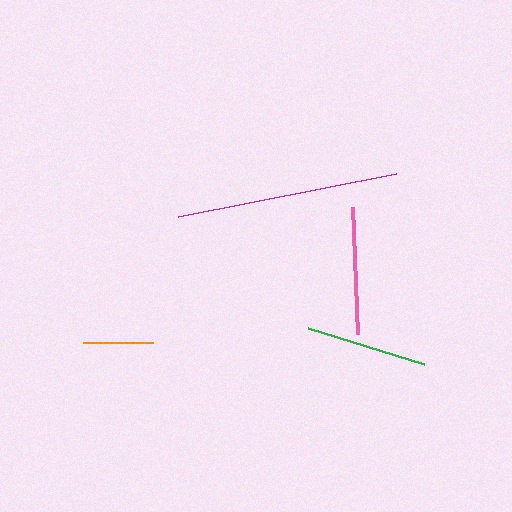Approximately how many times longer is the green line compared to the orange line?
The green line is approximately 1.7 times the length of the orange line.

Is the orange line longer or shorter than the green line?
The green line is longer than the orange line.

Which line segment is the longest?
The magenta line is the longest at approximately 222 pixels.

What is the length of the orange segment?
The orange segment is approximately 70 pixels long.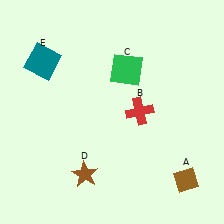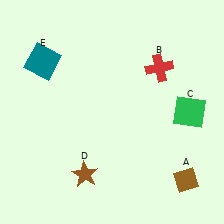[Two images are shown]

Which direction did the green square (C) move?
The green square (C) moved right.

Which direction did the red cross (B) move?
The red cross (B) moved up.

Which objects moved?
The objects that moved are: the red cross (B), the green square (C).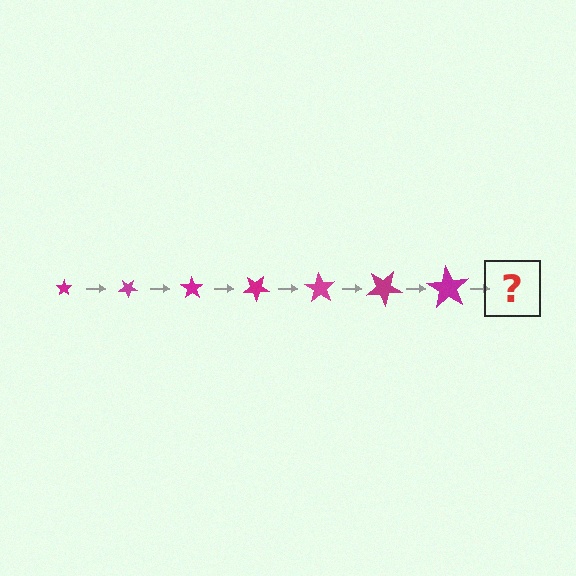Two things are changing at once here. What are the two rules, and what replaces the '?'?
The two rules are that the star grows larger each step and it rotates 35 degrees each step. The '?' should be a star, larger than the previous one and rotated 245 degrees from the start.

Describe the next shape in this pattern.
It should be a star, larger than the previous one and rotated 245 degrees from the start.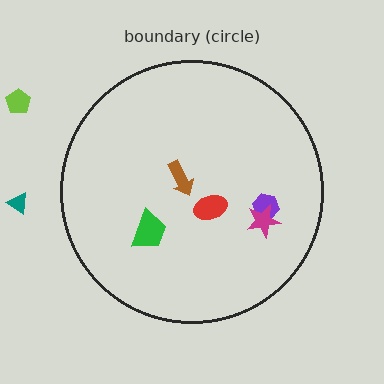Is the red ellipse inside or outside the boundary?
Inside.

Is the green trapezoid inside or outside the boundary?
Inside.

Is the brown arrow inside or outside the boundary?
Inside.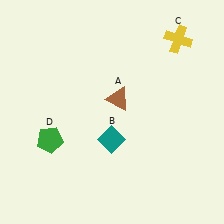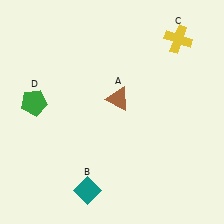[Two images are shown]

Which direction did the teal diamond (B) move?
The teal diamond (B) moved down.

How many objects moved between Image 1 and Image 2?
2 objects moved between the two images.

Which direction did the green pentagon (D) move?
The green pentagon (D) moved up.